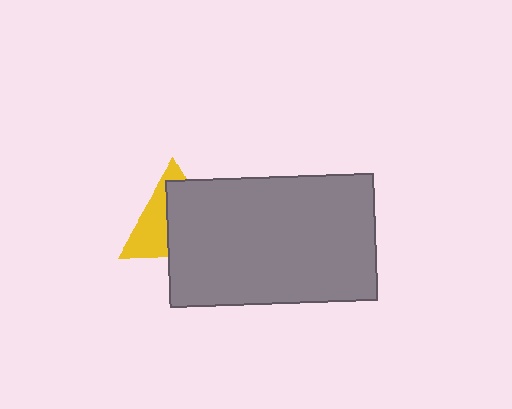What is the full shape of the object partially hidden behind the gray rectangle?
The partially hidden object is a yellow triangle.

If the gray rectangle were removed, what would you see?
You would see the complete yellow triangle.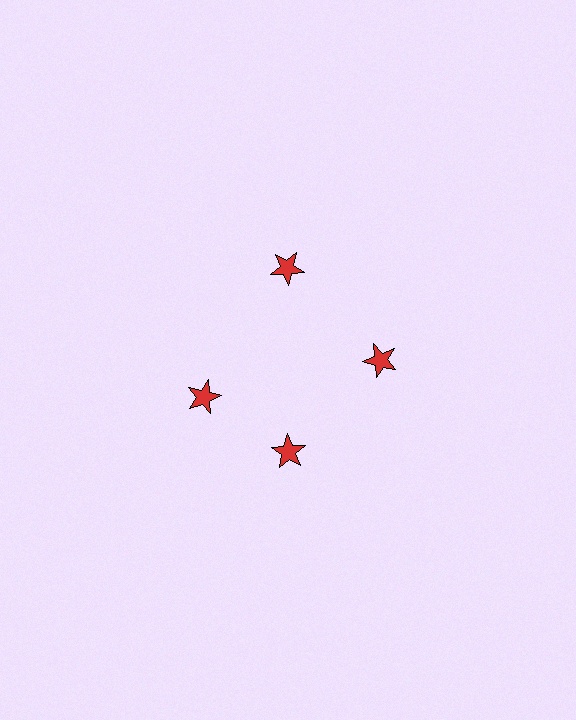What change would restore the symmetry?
The symmetry would be restored by rotating it back into even spacing with its neighbors so that all 4 stars sit at equal angles and equal distance from the center.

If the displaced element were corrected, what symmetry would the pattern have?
It would have 4-fold rotational symmetry — the pattern would map onto itself every 90 degrees.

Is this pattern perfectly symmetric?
No. The 4 red stars are arranged in a ring, but one element near the 9 o'clock position is rotated out of alignment along the ring, breaking the 4-fold rotational symmetry.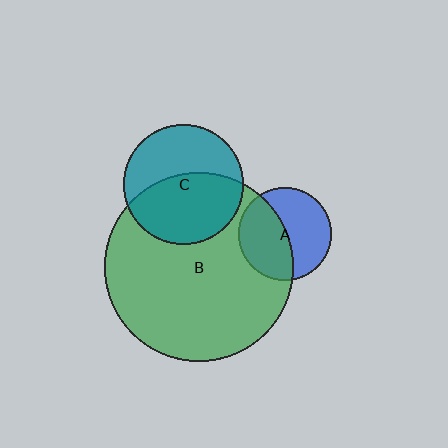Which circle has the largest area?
Circle B (green).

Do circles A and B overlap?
Yes.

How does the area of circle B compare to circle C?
Approximately 2.5 times.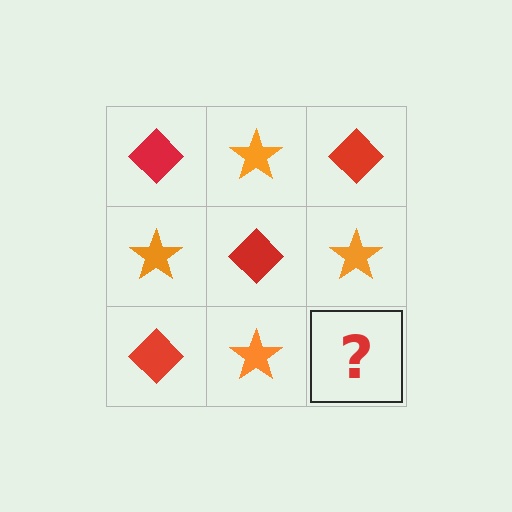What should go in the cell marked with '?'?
The missing cell should contain a red diamond.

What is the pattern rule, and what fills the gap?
The rule is that it alternates red diamond and orange star in a checkerboard pattern. The gap should be filled with a red diamond.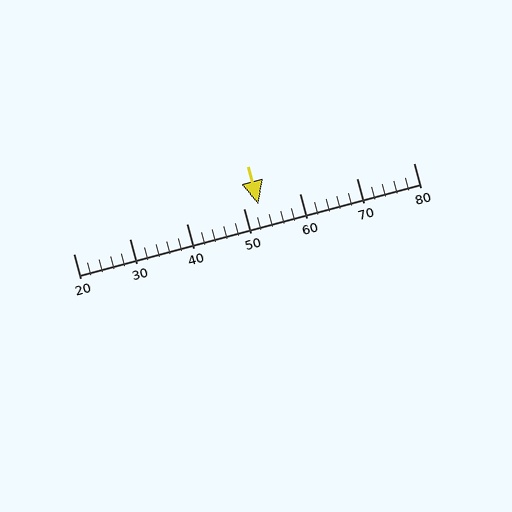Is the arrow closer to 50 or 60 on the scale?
The arrow is closer to 50.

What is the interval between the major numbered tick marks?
The major tick marks are spaced 10 units apart.